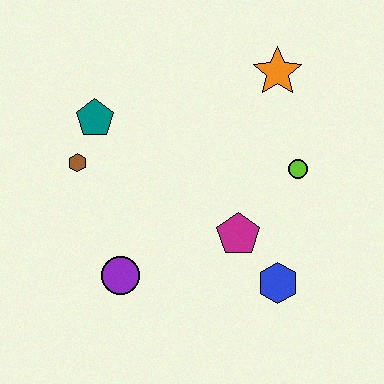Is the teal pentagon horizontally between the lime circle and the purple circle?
No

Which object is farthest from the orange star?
The purple circle is farthest from the orange star.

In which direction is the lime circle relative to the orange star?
The lime circle is below the orange star.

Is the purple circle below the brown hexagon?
Yes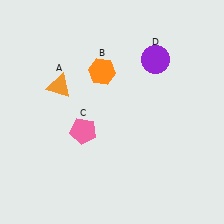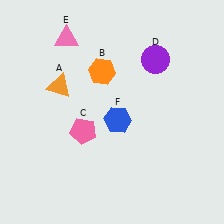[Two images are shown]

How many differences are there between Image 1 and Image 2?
There are 2 differences between the two images.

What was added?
A pink triangle (E), a blue hexagon (F) were added in Image 2.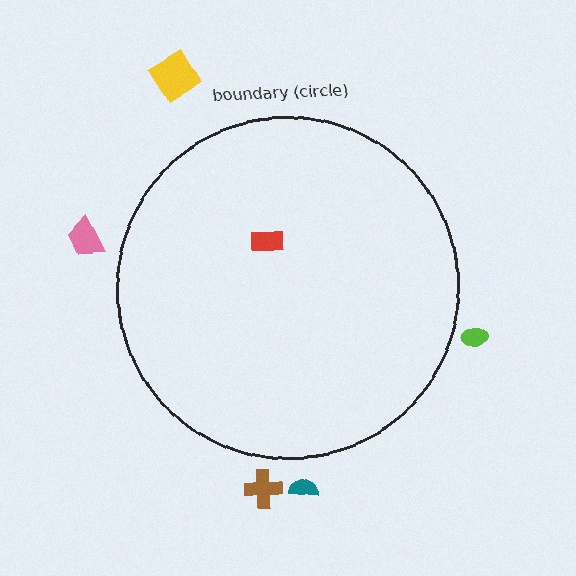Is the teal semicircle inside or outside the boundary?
Outside.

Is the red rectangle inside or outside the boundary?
Inside.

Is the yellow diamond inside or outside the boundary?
Outside.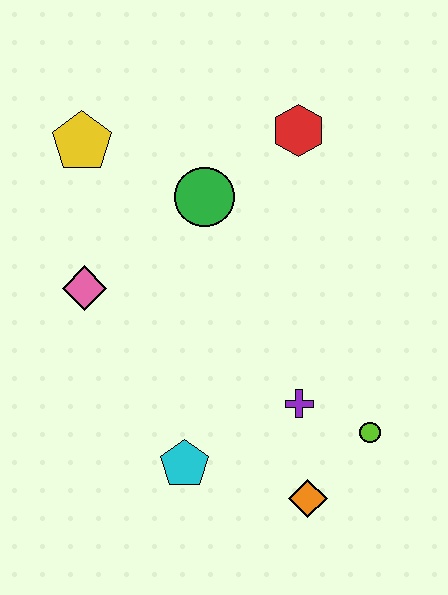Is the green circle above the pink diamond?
Yes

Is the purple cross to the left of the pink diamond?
No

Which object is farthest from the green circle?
The orange diamond is farthest from the green circle.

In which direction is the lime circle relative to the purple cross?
The lime circle is to the right of the purple cross.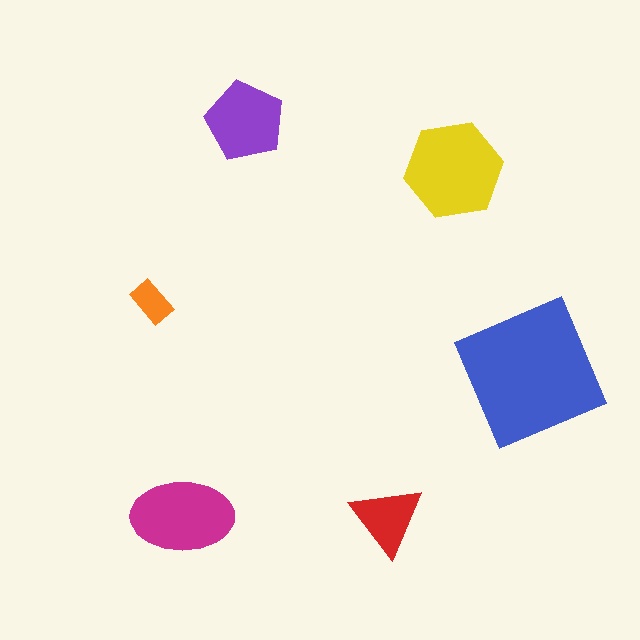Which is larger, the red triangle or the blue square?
The blue square.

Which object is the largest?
The blue square.